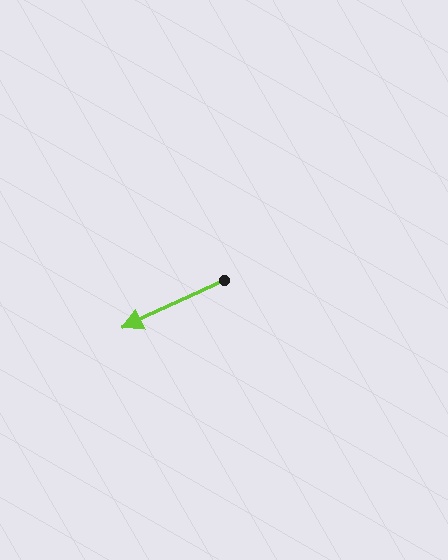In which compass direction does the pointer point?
Southwest.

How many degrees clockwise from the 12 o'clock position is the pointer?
Approximately 245 degrees.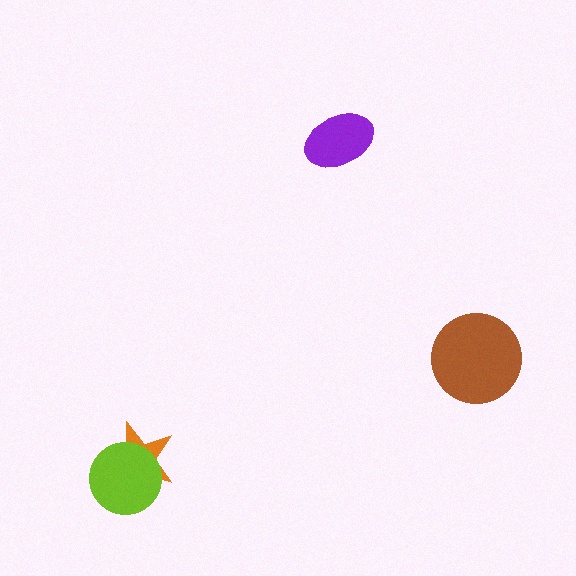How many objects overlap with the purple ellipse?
0 objects overlap with the purple ellipse.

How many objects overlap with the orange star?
1 object overlaps with the orange star.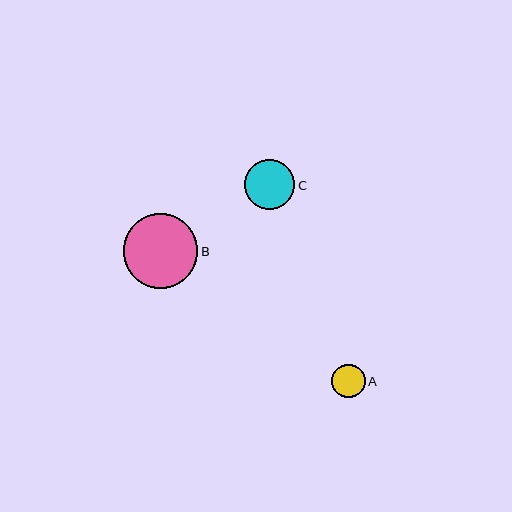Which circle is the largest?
Circle B is the largest with a size of approximately 75 pixels.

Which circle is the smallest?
Circle A is the smallest with a size of approximately 33 pixels.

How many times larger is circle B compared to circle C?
Circle B is approximately 1.5 times the size of circle C.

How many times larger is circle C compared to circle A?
Circle C is approximately 1.5 times the size of circle A.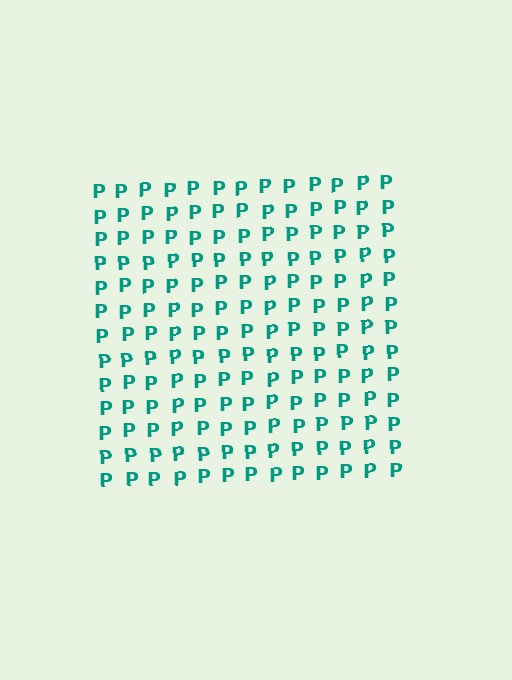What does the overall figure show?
The overall figure shows a square.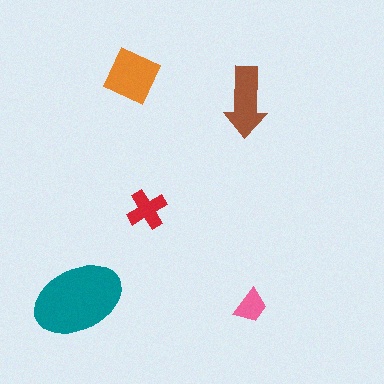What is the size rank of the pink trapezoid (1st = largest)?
5th.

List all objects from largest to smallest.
The teal ellipse, the orange diamond, the brown arrow, the red cross, the pink trapezoid.